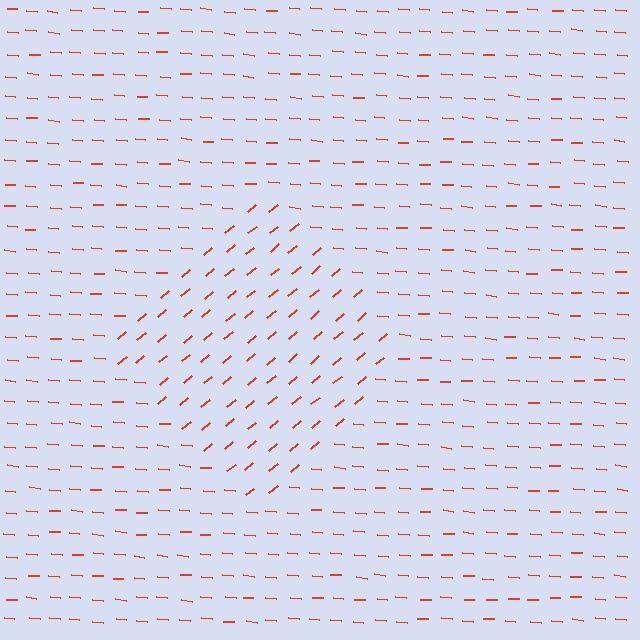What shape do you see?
I see a diamond.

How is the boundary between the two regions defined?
The boundary is defined purely by a change in line orientation (approximately 45 degrees difference). All lines are the same color and thickness.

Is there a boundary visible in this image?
Yes, there is a texture boundary formed by a change in line orientation.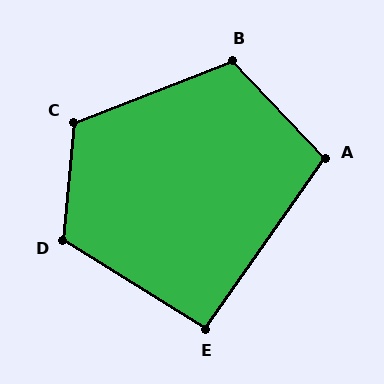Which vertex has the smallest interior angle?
E, at approximately 93 degrees.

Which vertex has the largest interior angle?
D, at approximately 117 degrees.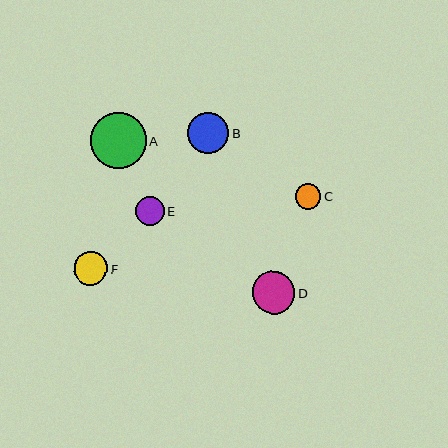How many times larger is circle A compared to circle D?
Circle A is approximately 1.3 times the size of circle D.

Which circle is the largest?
Circle A is the largest with a size of approximately 56 pixels.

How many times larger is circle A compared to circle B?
Circle A is approximately 1.4 times the size of circle B.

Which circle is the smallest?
Circle C is the smallest with a size of approximately 26 pixels.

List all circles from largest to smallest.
From largest to smallest: A, D, B, F, E, C.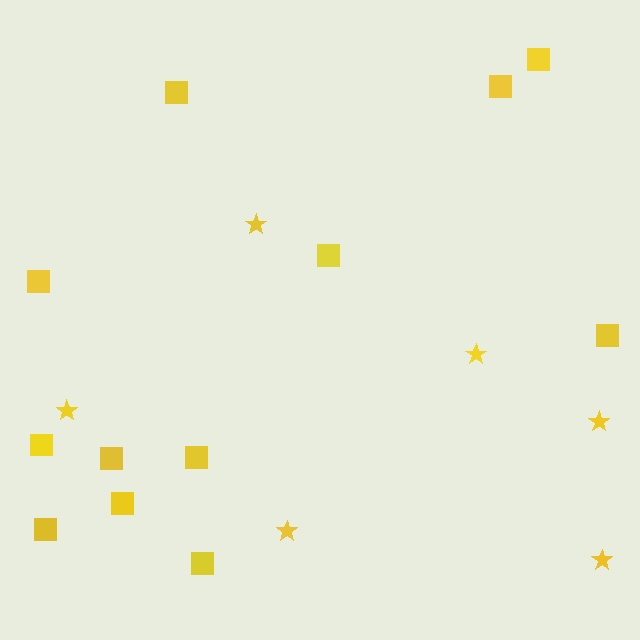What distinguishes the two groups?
There are 2 groups: one group of stars (6) and one group of squares (12).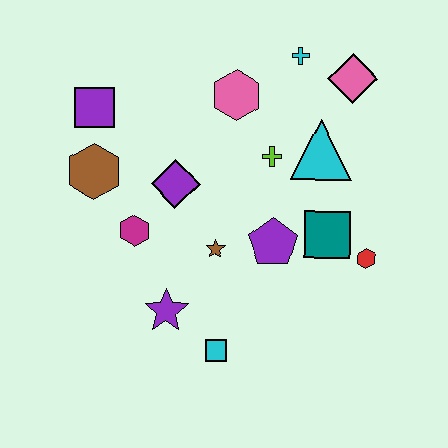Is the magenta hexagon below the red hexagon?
No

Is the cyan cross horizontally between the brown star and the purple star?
No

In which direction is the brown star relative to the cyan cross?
The brown star is below the cyan cross.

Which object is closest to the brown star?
The purple pentagon is closest to the brown star.